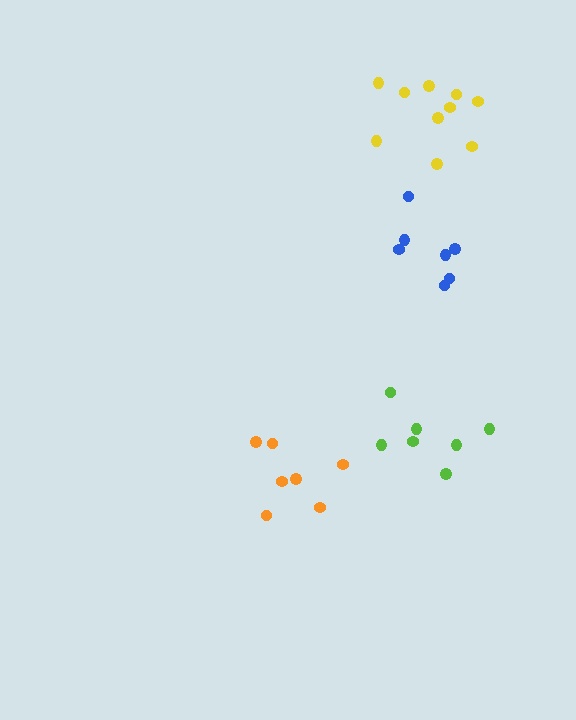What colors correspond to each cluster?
The clusters are colored: orange, lime, blue, yellow.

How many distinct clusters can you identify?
There are 4 distinct clusters.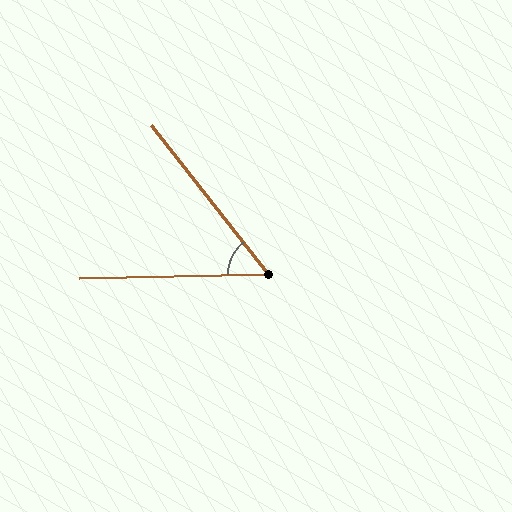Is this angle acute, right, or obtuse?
It is acute.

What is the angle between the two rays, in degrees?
Approximately 53 degrees.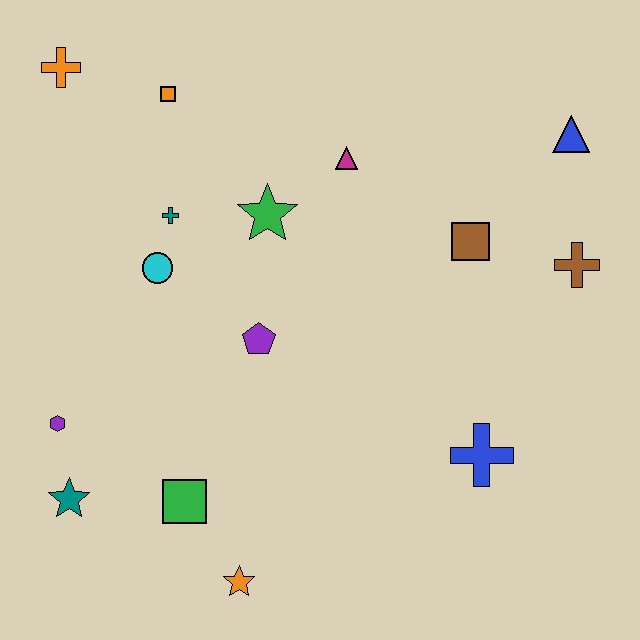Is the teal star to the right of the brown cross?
No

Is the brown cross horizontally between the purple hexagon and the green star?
No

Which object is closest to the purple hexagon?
The teal star is closest to the purple hexagon.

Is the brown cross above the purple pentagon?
Yes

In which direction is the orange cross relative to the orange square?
The orange cross is to the left of the orange square.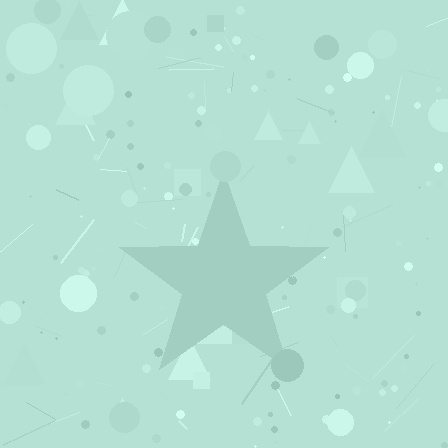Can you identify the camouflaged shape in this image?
The camouflaged shape is a star.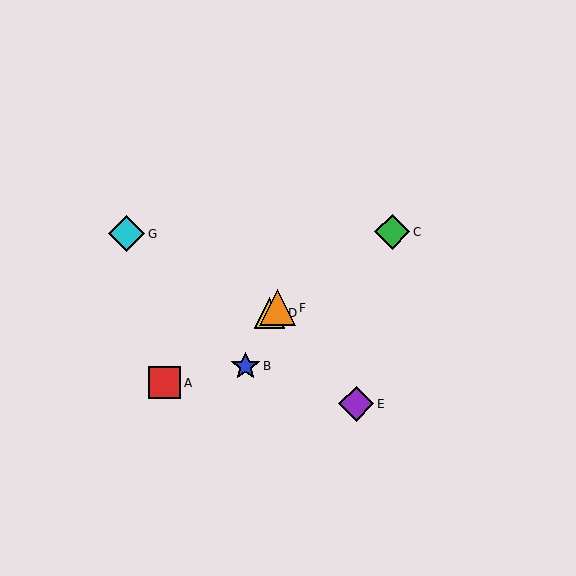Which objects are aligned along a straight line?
Objects A, C, D, F are aligned along a straight line.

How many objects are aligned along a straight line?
4 objects (A, C, D, F) are aligned along a straight line.